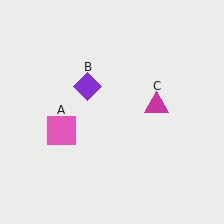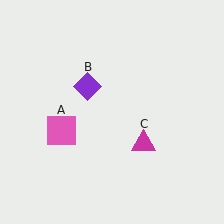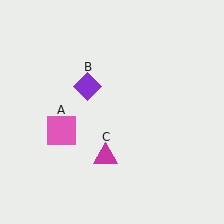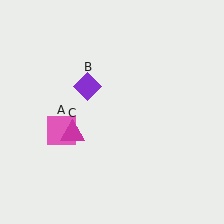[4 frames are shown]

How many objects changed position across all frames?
1 object changed position: magenta triangle (object C).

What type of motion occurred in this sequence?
The magenta triangle (object C) rotated clockwise around the center of the scene.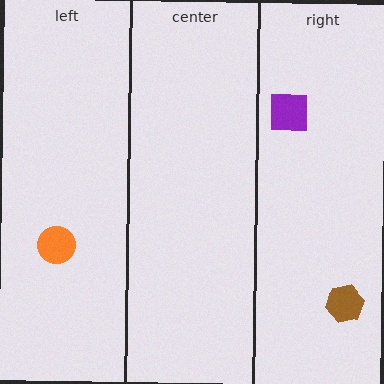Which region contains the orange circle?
The left region.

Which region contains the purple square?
The right region.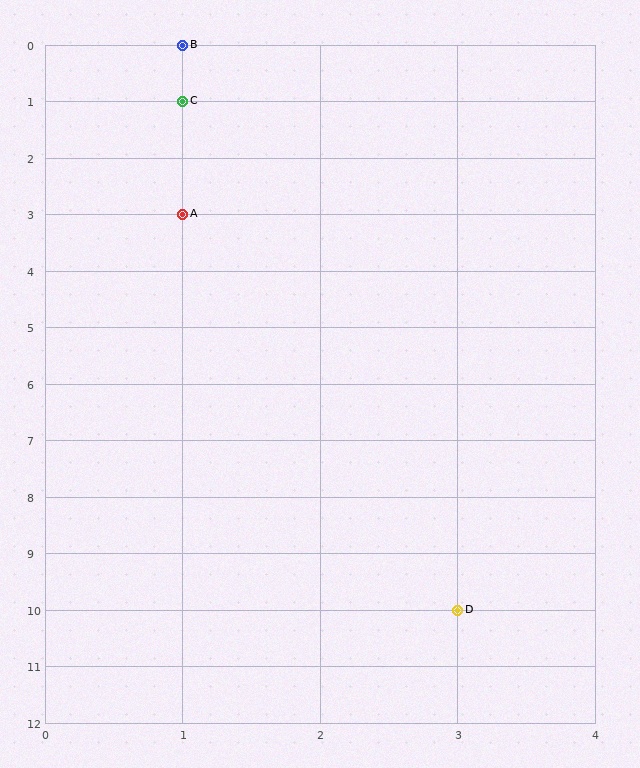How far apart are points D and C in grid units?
Points D and C are 2 columns and 9 rows apart (about 9.2 grid units diagonally).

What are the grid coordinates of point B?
Point B is at grid coordinates (1, 0).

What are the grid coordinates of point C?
Point C is at grid coordinates (1, 1).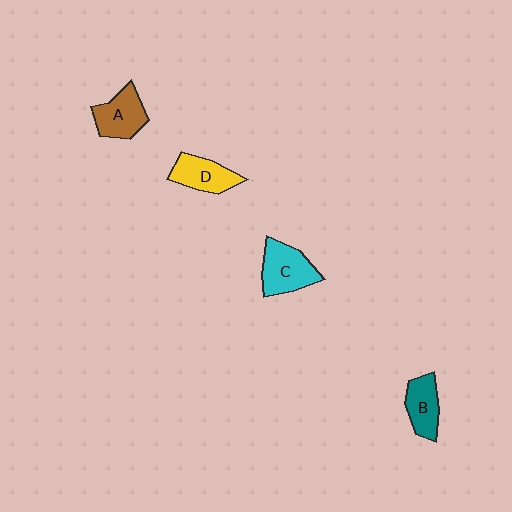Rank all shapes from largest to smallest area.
From largest to smallest: C (cyan), A (brown), D (yellow), B (teal).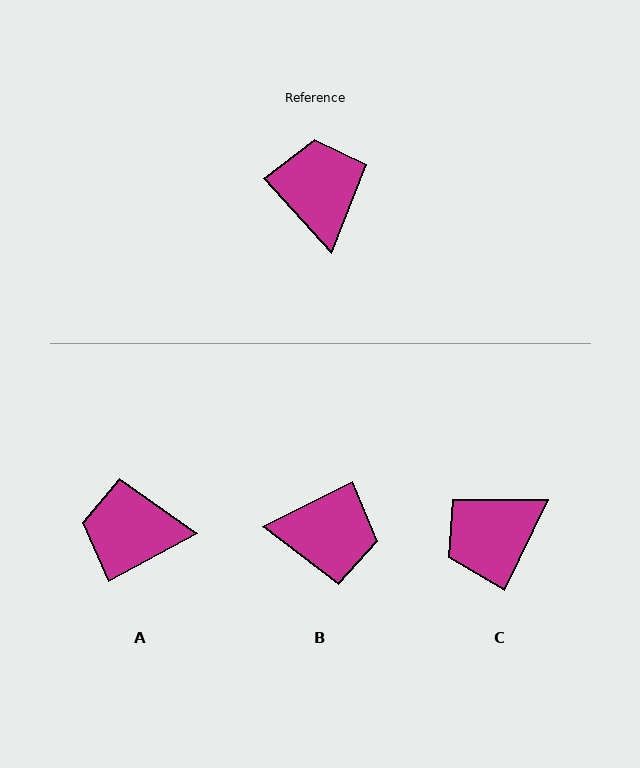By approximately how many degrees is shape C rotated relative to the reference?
Approximately 112 degrees counter-clockwise.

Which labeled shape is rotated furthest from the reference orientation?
C, about 112 degrees away.